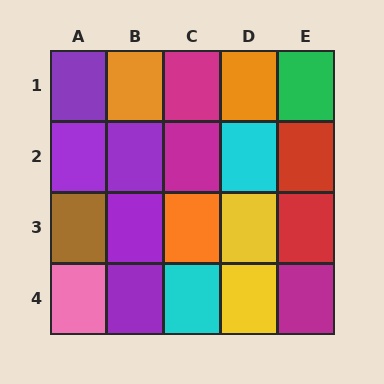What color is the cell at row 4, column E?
Magenta.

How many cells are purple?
5 cells are purple.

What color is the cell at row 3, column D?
Yellow.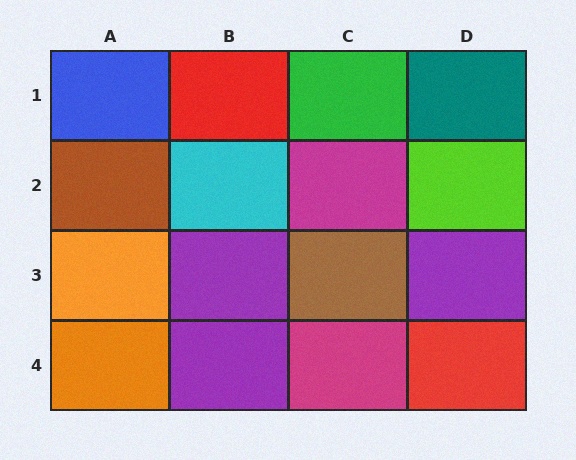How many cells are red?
2 cells are red.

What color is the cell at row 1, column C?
Green.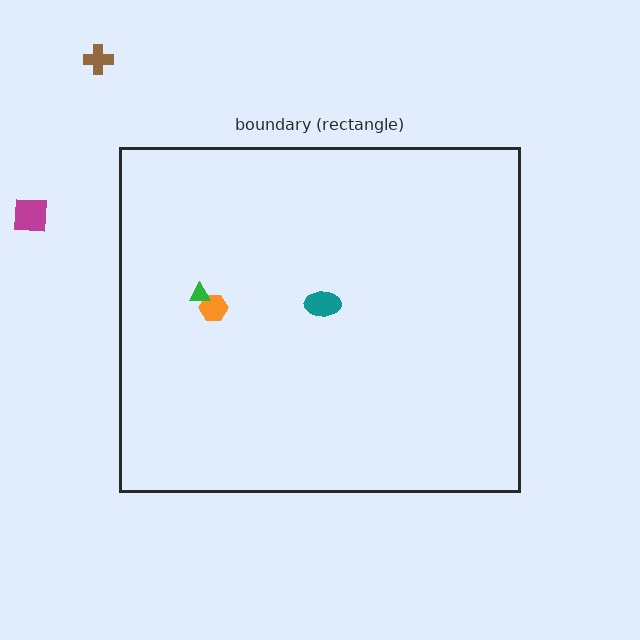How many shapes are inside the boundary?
3 inside, 2 outside.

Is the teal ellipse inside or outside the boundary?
Inside.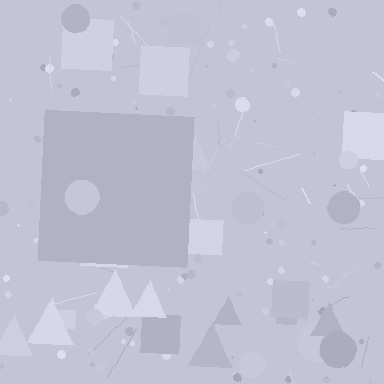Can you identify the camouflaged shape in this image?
The camouflaged shape is a square.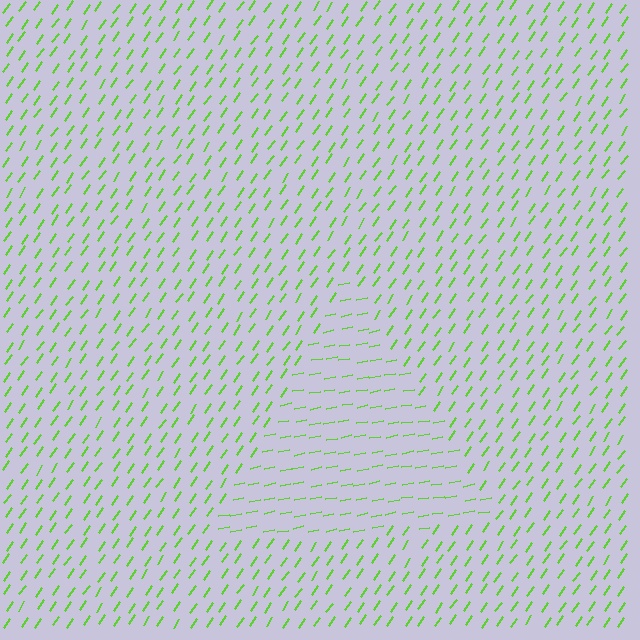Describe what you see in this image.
The image is filled with small lime line segments. A triangle region in the image has lines oriented differently from the surrounding lines, creating a visible texture boundary.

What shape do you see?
I see a triangle.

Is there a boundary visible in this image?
Yes, there is a texture boundary formed by a change in line orientation.